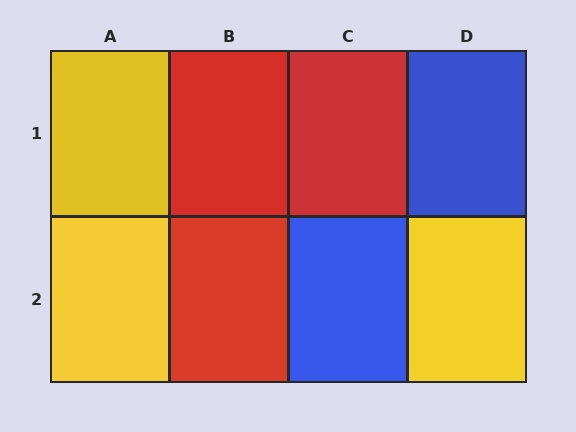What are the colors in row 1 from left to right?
Yellow, red, red, blue.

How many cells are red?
3 cells are red.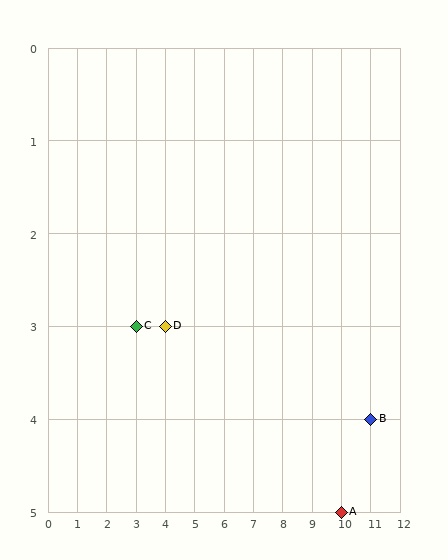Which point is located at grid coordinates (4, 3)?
Point D is at (4, 3).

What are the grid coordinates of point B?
Point B is at grid coordinates (11, 4).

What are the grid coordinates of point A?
Point A is at grid coordinates (10, 5).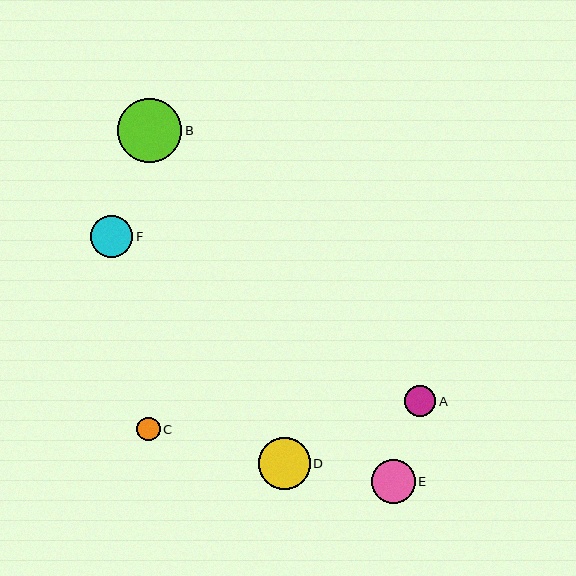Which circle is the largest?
Circle B is the largest with a size of approximately 64 pixels.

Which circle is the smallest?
Circle C is the smallest with a size of approximately 23 pixels.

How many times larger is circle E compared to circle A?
Circle E is approximately 1.4 times the size of circle A.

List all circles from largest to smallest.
From largest to smallest: B, D, E, F, A, C.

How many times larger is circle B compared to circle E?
Circle B is approximately 1.5 times the size of circle E.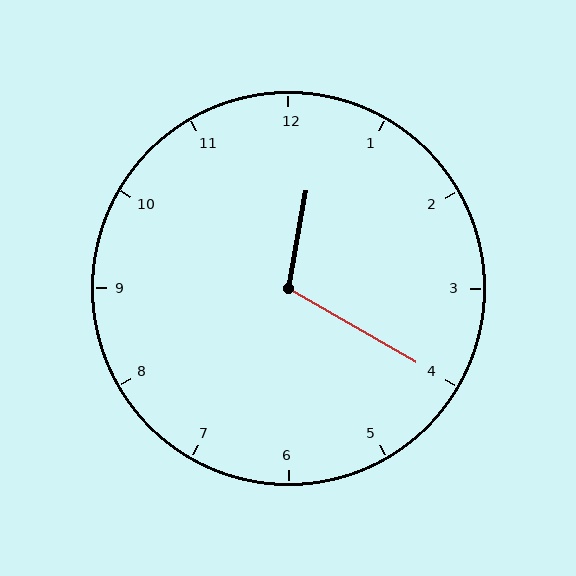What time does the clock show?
12:20.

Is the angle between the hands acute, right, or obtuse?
It is obtuse.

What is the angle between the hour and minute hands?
Approximately 110 degrees.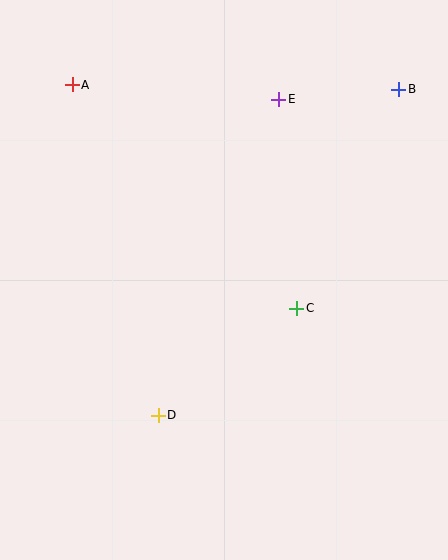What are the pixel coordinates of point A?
Point A is at (72, 85).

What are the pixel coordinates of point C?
Point C is at (297, 308).